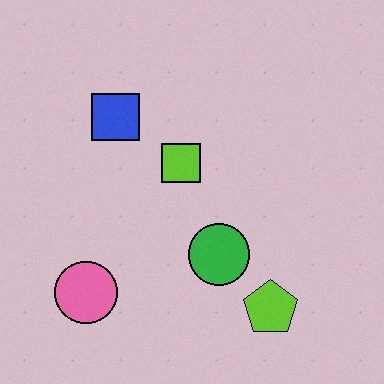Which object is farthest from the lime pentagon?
The blue square is farthest from the lime pentagon.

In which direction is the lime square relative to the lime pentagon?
The lime square is above the lime pentagon.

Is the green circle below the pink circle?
No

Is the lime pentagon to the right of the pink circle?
Yes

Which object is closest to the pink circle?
The green circle is closest to the pink circle.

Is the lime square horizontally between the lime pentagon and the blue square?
Yes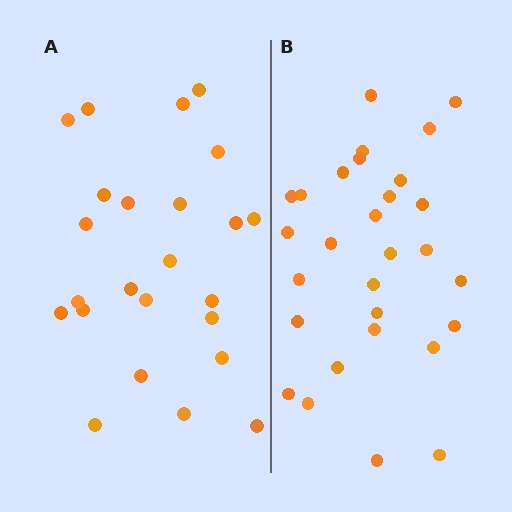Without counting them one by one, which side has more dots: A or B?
Region B (the right region) has more dots.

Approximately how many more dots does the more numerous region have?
Region B has about 5 more dots than region A.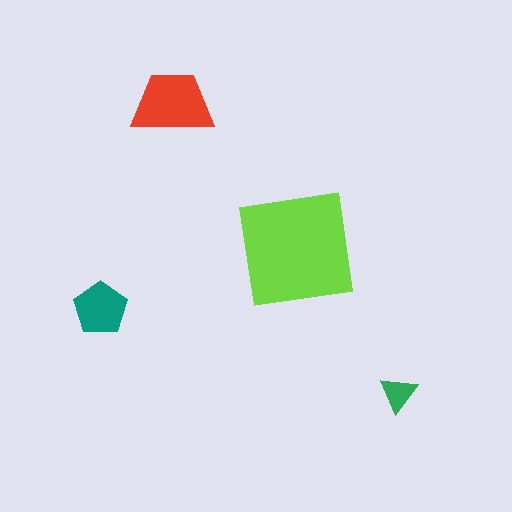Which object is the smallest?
The green triangle.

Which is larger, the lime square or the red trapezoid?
The lime square.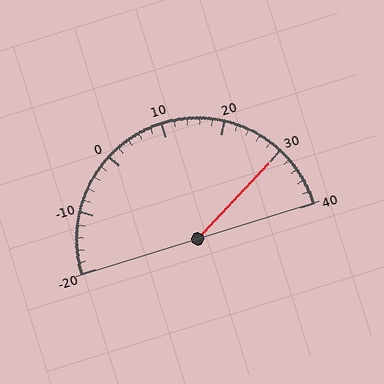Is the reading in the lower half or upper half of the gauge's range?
The reading is in the upper half of the range (-20 to 40).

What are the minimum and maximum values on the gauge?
The gauge ranges from -20 to 40.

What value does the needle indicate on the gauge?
The needle indicates approximately 30.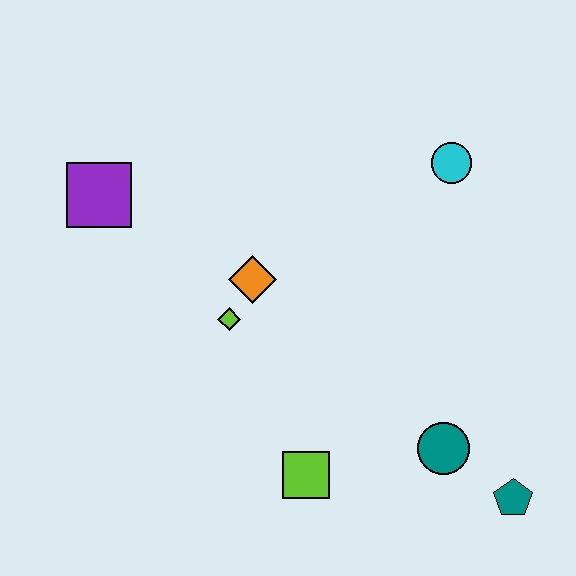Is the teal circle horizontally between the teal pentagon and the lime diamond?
Yes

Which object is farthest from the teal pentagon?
The purple square is farthest from the teal pentagon.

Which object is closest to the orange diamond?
The lime diamond is closest to the orange diamond.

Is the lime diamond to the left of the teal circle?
Yes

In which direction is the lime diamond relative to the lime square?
The lime diamond is above the lime square.